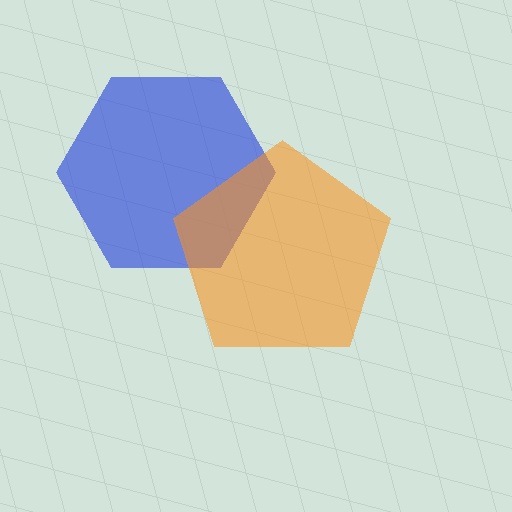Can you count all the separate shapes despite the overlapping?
Yes, there are 2 separate shapes.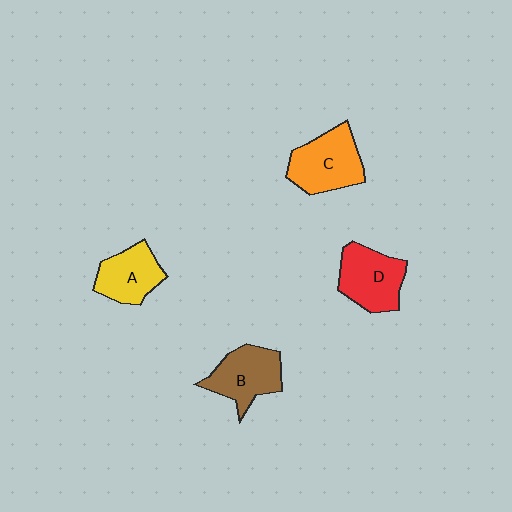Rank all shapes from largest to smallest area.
From largest to smallest: C (orange), D (red), B (brown), A (yellow).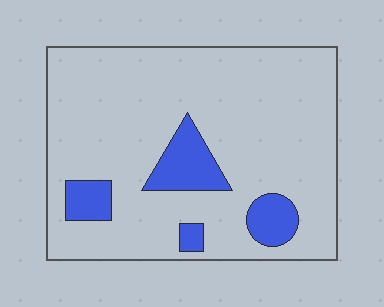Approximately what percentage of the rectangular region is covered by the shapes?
Approximately 15%.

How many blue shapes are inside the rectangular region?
4.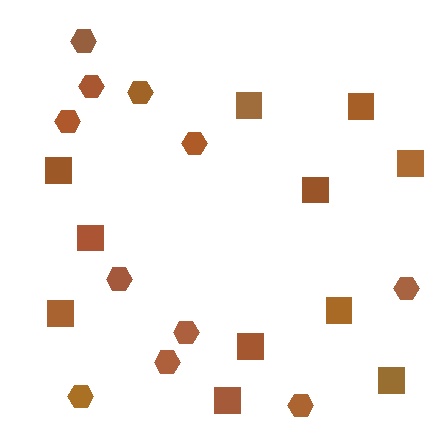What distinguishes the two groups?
There are 2 groups: one group of hexagons (11) and one group of squares (11).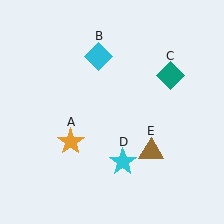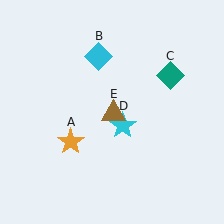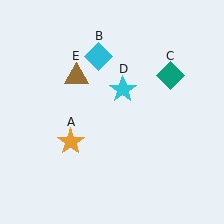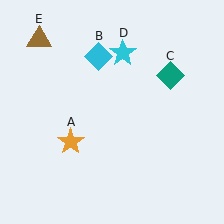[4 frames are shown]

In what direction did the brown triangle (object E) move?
The brown triangle (object E) moved up and to the left.